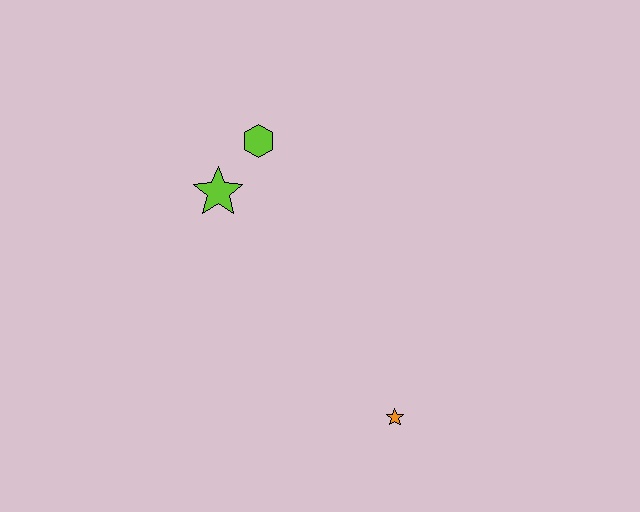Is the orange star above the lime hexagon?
No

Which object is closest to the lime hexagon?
The lime star is closest to the lime hexagon.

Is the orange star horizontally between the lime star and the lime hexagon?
No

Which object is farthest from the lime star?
The orange star is farthest from the lime star.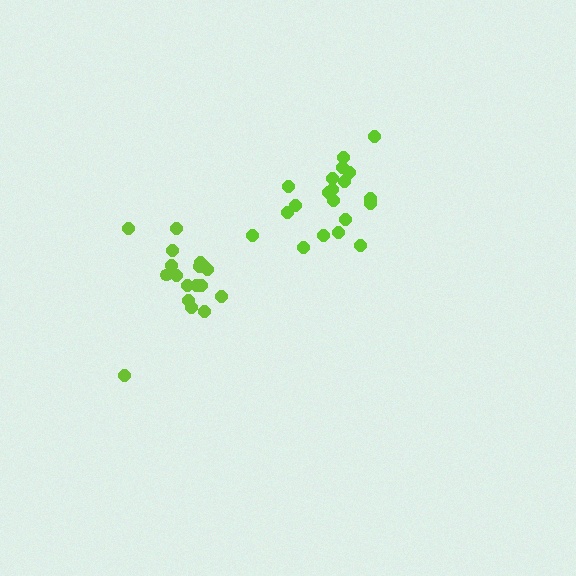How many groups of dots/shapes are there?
There are 2 groups.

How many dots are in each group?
Group 1: 18 dots, Group 2: 20 dots (38 total).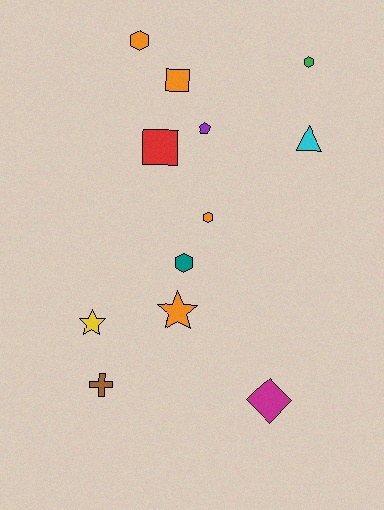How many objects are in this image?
There are 12 objects.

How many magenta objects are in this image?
There is 1 magenta object.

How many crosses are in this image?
There is 1 cross.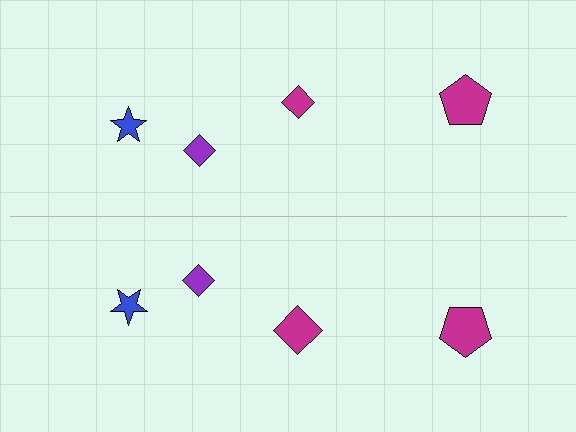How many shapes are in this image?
There are 8 shapes in this image.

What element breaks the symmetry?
The magenta diamond on the bottom side has a different size than its mirror counterpart.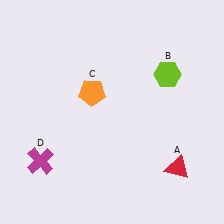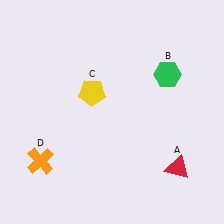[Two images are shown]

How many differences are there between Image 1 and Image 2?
There are 3 differences between the two images.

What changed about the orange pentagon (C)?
In Image 1, C is orange. In Image 2, it changed to yellow.